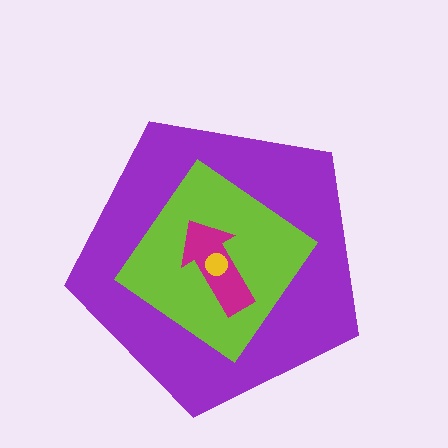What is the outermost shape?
The purple pentagon.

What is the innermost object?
The yellow circle.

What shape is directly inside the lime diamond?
The magenta arrow.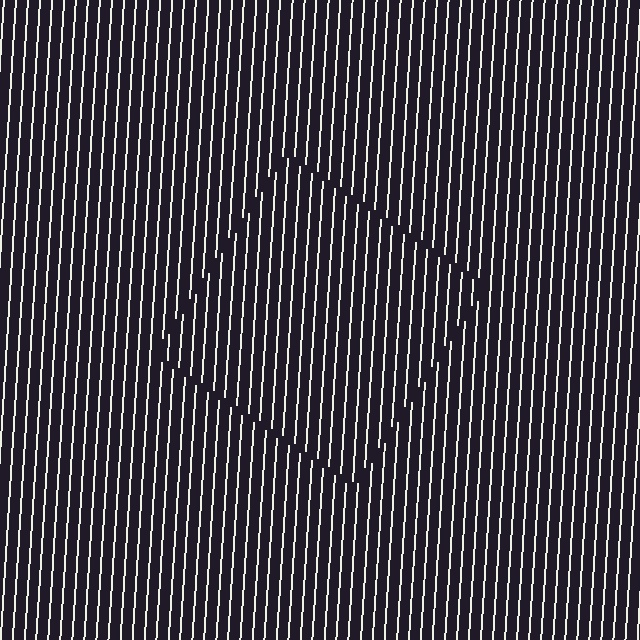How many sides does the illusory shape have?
4 sides — the line-ends trace a square.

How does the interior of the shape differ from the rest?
The interior of the shape contains the same grating, shifted by half a period — the contour is defined by the phase discontinuity where line-ends from the inner and outer gratings abut.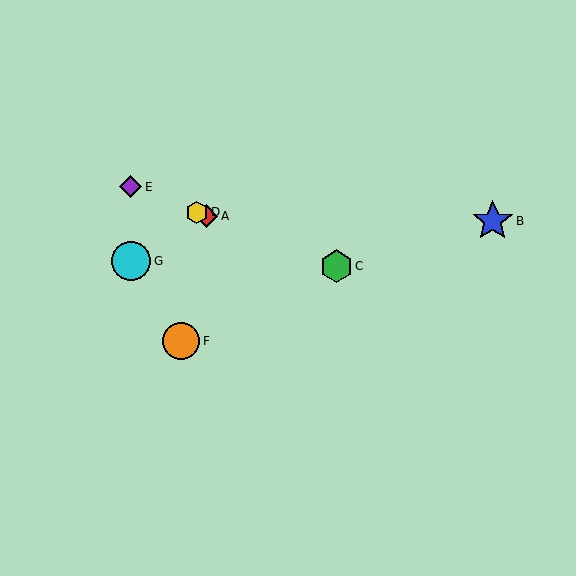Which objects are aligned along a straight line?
Objects A, C, D, E are aligned along a straight line.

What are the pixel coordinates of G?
Object G is at (131, 261).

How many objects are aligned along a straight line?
4 objects (A, C, D, E) are aligned along a straight line.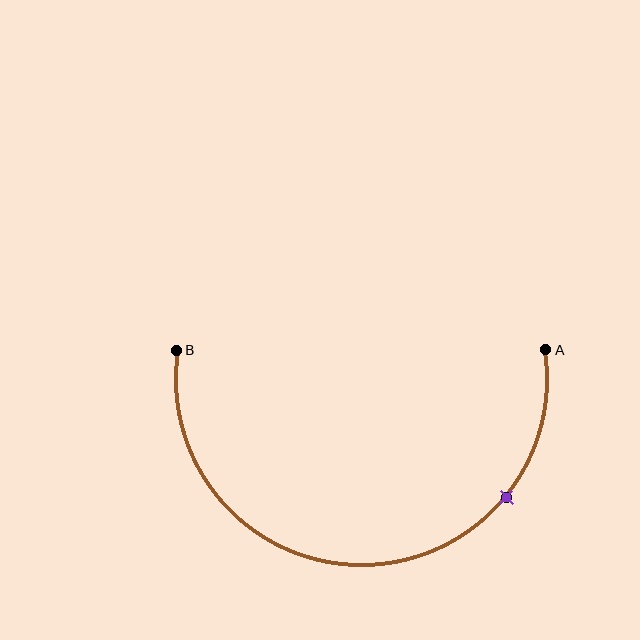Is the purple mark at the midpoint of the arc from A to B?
No. The purple mark lies on the arc but is closer to endpoint A. The arc midpoint would be at the point on the curve equidistant along the arc from both A and B.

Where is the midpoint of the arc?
The arc midpoint is the point on the curve farthest from the straight line joining A and B. It sits below that line.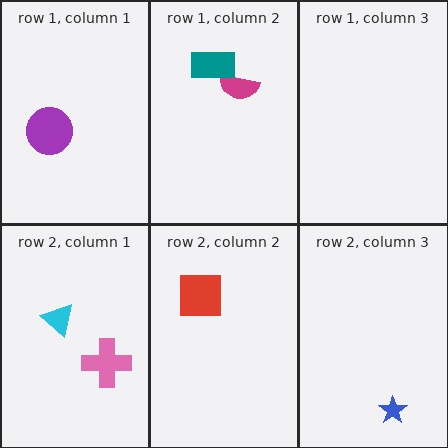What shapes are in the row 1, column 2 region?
The magenta semicircle, the teal rectangle.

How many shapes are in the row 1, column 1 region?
1.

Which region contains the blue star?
The row 2, column 3 region.